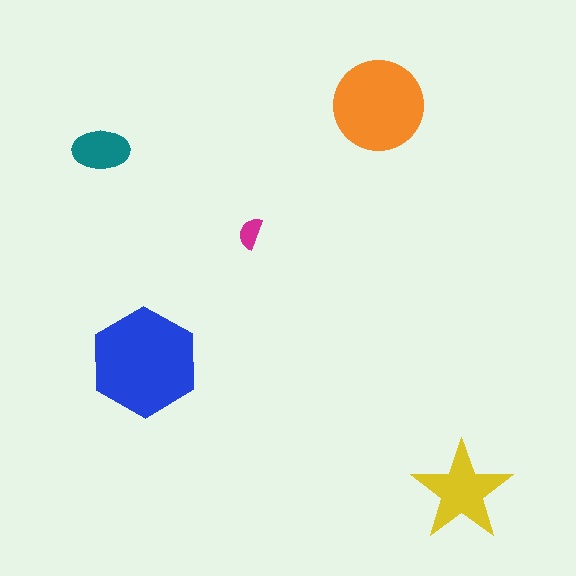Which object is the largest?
The blue hexagon.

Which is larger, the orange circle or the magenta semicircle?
The orange circle.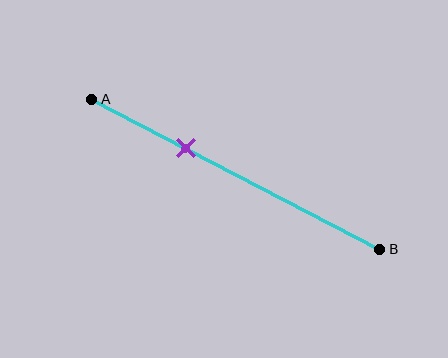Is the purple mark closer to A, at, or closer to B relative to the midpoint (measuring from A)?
The purple mark is closer to point A than the midpoint of segment AB.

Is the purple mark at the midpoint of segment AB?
No, the mark is at about 35% from A, not at the 50% midpoint.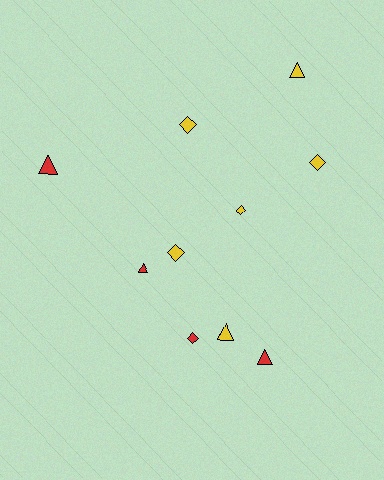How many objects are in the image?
There are 10 objects.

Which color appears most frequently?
Yellow, with 6 objects.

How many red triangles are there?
There are 3 red triangles.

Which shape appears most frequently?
Diamond, with 5 objects.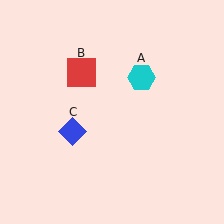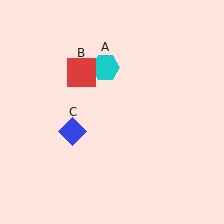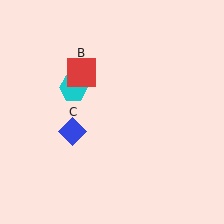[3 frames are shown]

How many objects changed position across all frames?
1 object changed position: cyan hexagon (object A).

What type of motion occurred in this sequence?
The cyan hexagon (object A) rotated counterclockwise around the center of the scene.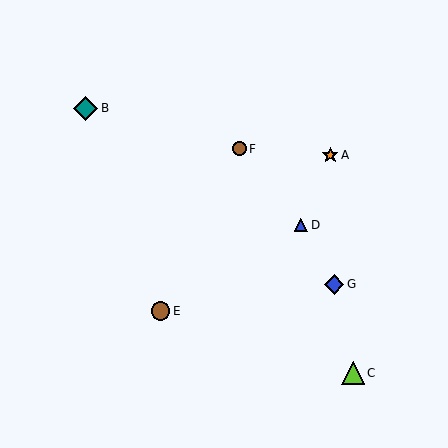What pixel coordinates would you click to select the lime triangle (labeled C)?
Click at (353, 373) to select the lime triangle C.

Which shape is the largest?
The teal diamond (labeled B) is the largest.